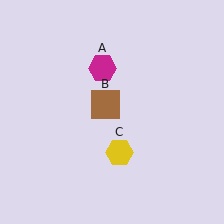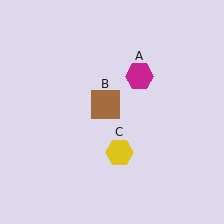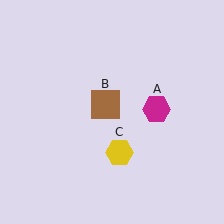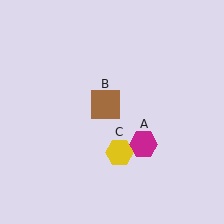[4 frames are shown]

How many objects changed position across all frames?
1 object changed position: magenta hexagon (object A).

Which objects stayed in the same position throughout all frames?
Brown square (object B) and yellow hexagon (object C) remained stationary.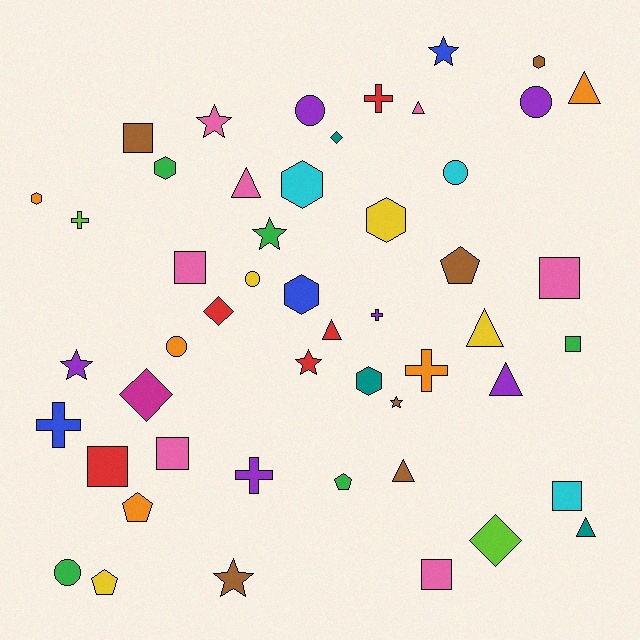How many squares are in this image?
There are 8 squares.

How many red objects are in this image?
There are 5 red objects.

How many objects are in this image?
There are 50 objects.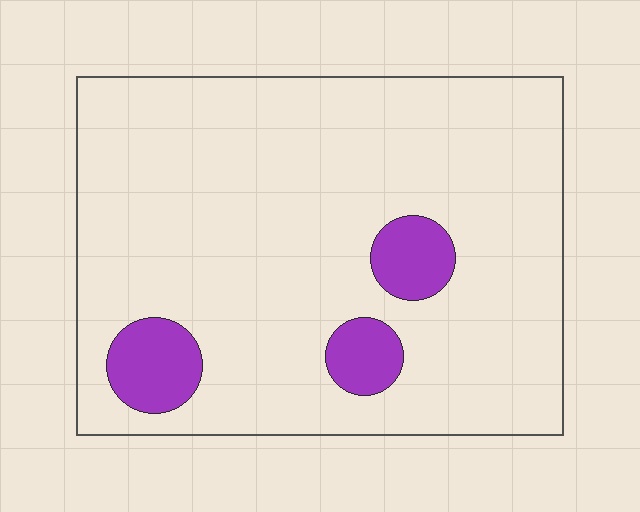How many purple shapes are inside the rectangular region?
3.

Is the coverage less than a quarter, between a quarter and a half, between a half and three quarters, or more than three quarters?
Less than a quarter.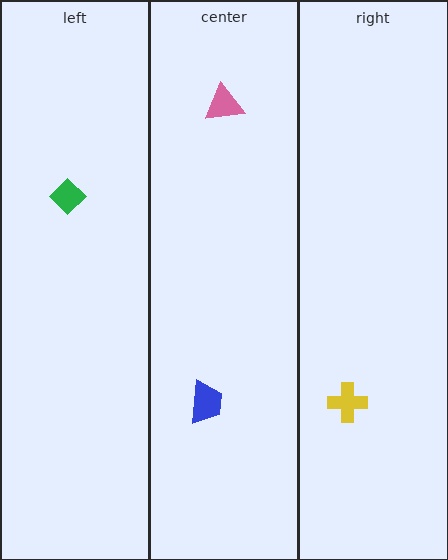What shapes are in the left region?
The green diamond.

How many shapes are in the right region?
1.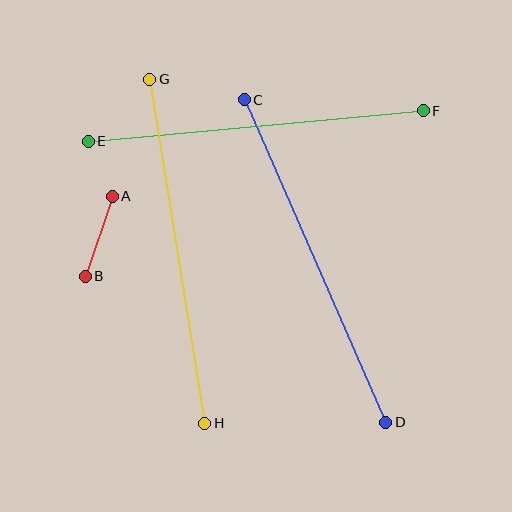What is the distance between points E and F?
The distance is approximately 336 pixels.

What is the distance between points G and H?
The distance is approximately 349 pixels.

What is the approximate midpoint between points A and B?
The midpoint is at approximately (99, 236) pixels.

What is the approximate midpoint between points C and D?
The midpoint is at approximately (315, 261) pixels.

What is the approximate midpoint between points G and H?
The midpoint is at approximately (177, 251) pixels.